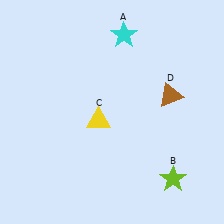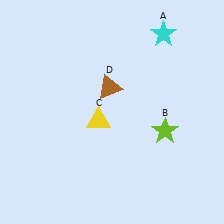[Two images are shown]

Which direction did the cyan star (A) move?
The cyan star (A) moved right.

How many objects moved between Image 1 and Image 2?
3 objects moved between the two images.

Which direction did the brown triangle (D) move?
The brown triangle (D) moved left.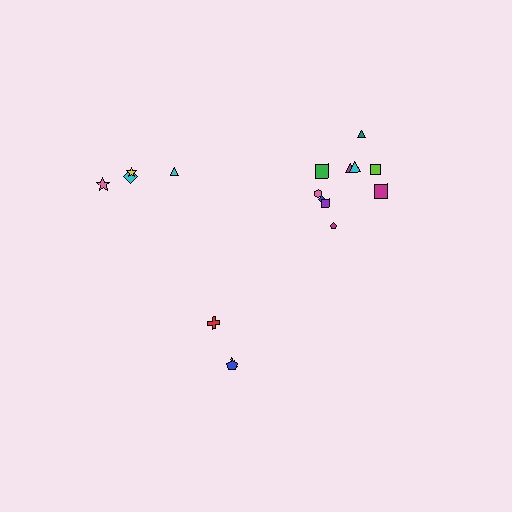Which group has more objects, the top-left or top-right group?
The top-right group.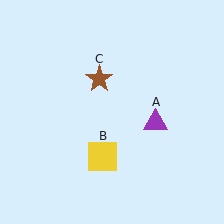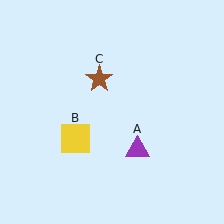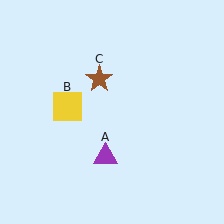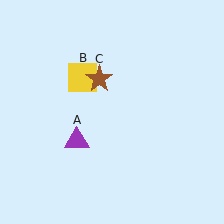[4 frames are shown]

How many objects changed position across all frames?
2 objects changed position: purple triangle (object A), yellow square (object B).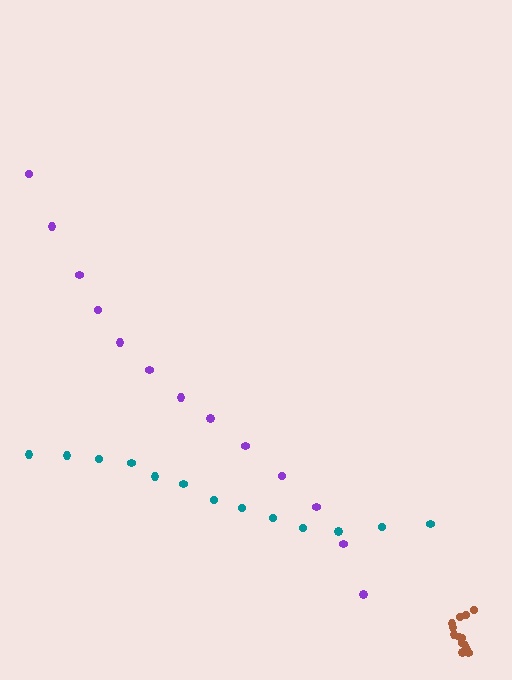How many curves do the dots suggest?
There are 3 distinct paths.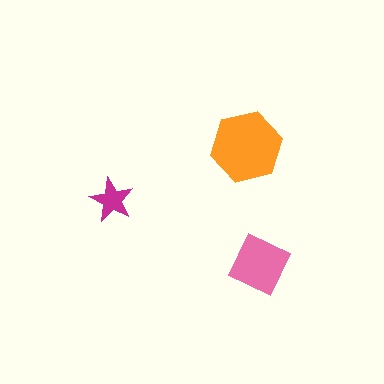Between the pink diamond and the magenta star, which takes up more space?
The pink diamond.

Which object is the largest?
The orange hexagon.